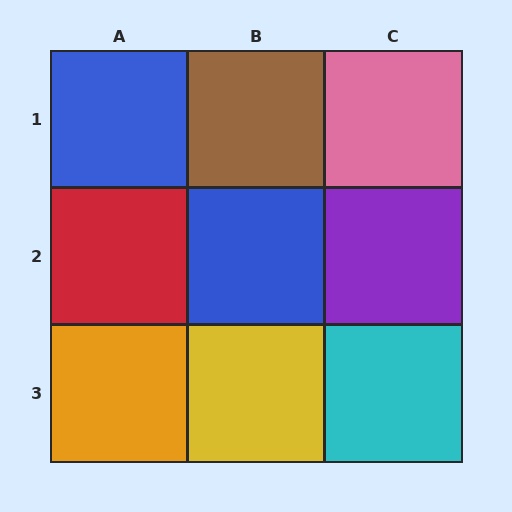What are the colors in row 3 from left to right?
Orange, yellow, cyan.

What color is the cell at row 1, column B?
Brown.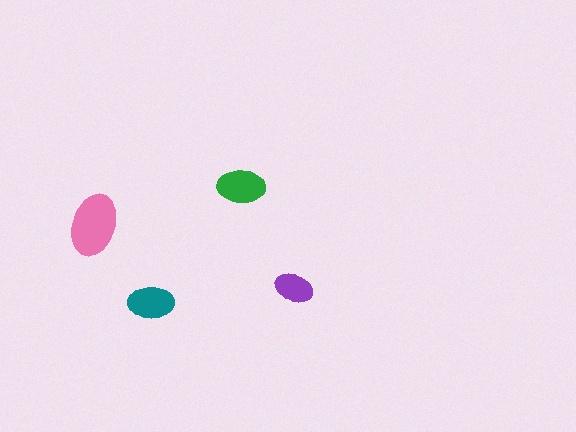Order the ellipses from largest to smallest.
the pink one, the green one, the teal one, the purple one.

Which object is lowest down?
The teal ellipse is bottommost.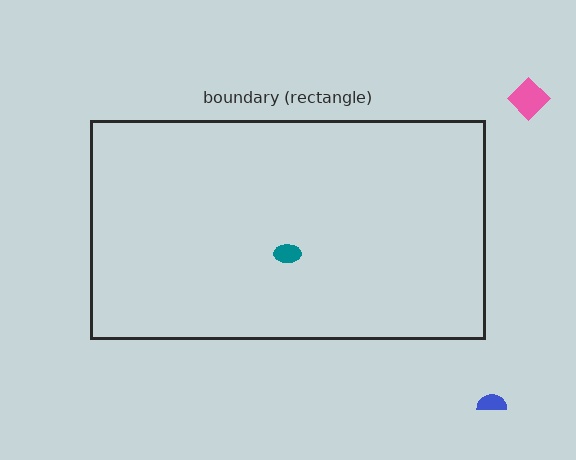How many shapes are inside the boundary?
1 inside, 2 outside.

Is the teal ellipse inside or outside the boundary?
Inside.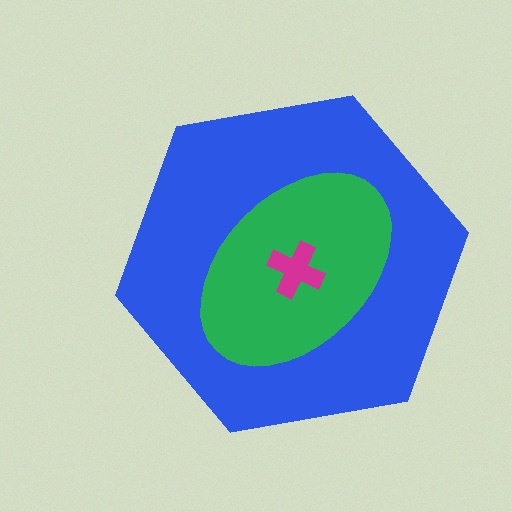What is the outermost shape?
The blue hexagon.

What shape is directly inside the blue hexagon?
The green ellipse.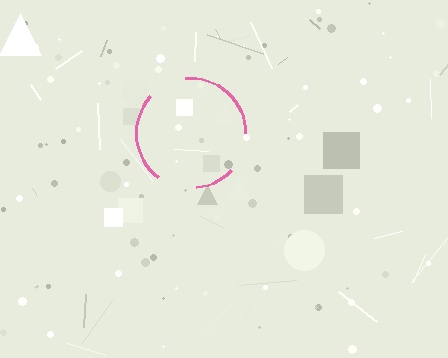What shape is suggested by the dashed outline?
The dashed outline suggests a circle.